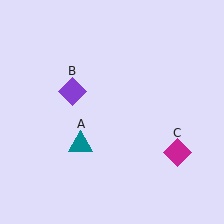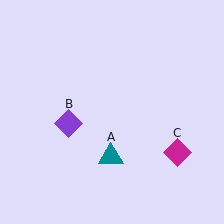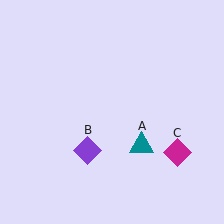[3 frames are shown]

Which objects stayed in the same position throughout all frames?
Magenta diamond (object C) remained stationary.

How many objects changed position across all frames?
2 objects changed position: teal triangle (object A), purple diamond (object B).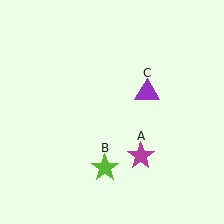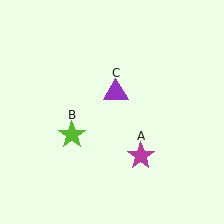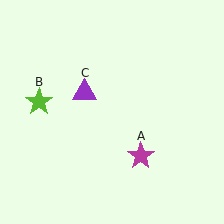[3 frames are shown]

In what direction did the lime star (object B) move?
The lime star (object B) moved up and to the left.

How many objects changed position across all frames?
2 objects changed position: lime star (object B), purple triangle (object C).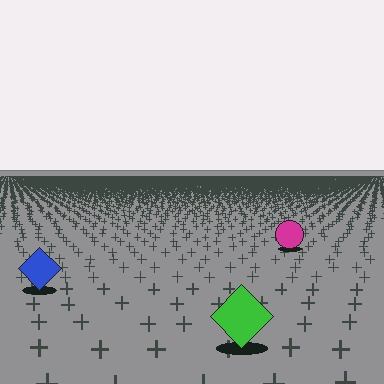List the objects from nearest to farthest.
From nearest to farthest: the green diamond, the blue diamond, the magenta circle.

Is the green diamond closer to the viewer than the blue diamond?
Yes. The green diamond is closer — you can tell from the texture gradient: the ground texture is coarser near it.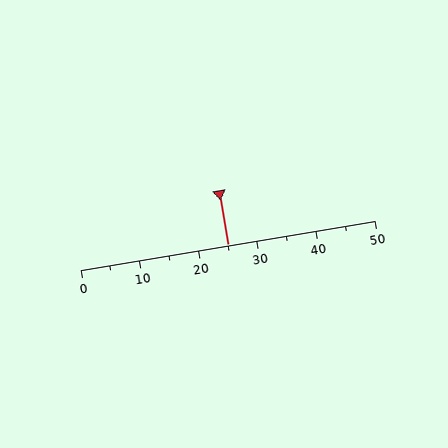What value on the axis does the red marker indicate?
The marker indicates approximately 25.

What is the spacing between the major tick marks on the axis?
The major ticks are spaced 10 apart.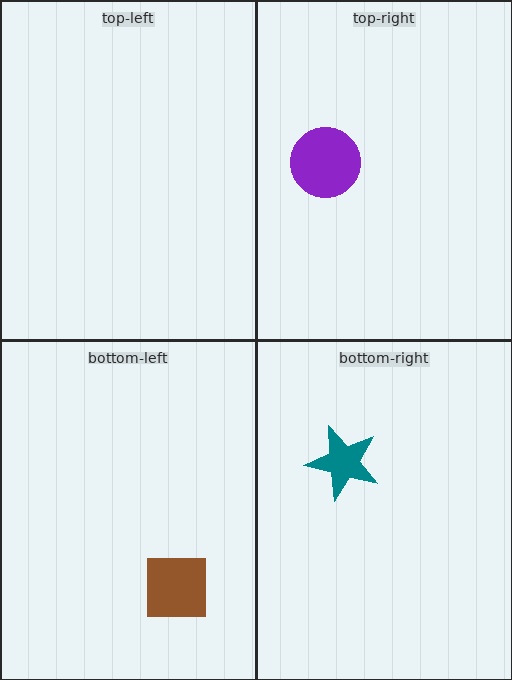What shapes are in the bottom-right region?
The teal star.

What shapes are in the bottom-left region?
The brown square.